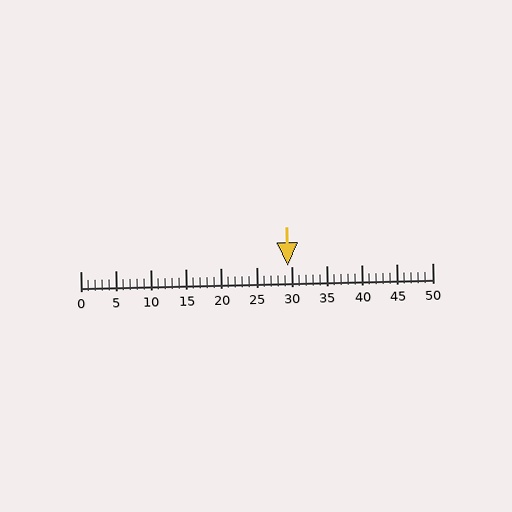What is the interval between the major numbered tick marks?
The major tick marks are spaced 5 units apart.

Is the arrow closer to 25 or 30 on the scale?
The arrow is closer to 30.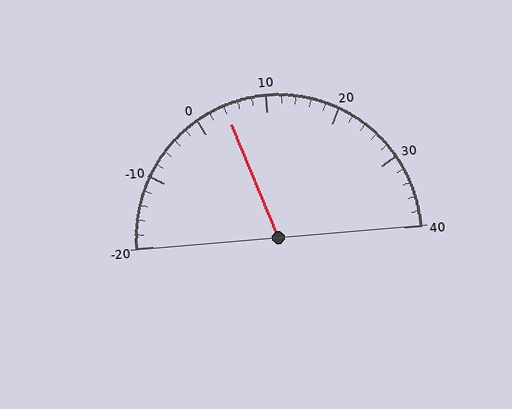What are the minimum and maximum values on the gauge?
The gauge ranges from -20 to 40.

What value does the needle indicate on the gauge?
The needle indicates approximately 4.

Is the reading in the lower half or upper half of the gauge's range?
The reading is in the lower half of the range (-20 to 40).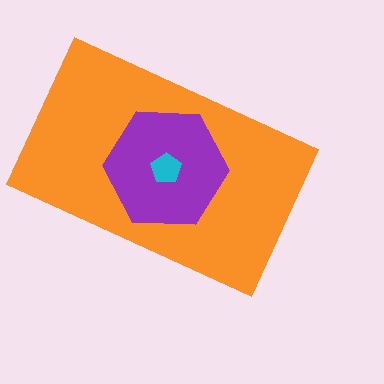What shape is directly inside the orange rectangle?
The purple hexagon.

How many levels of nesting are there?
3.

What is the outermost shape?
The orange rectangle.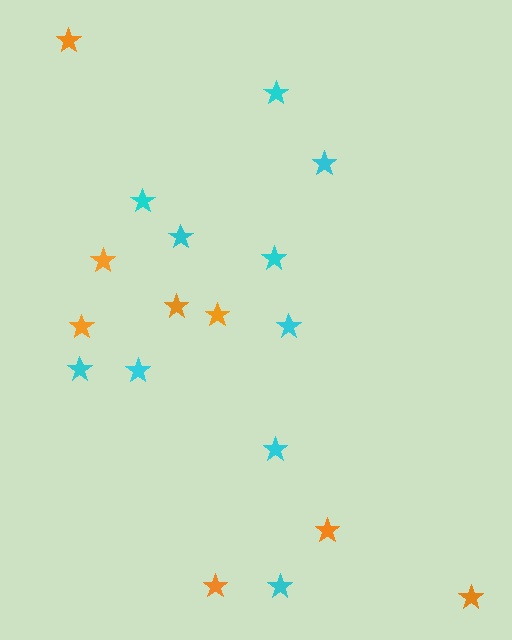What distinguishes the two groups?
There are 2 groups: one group of cyan stars (10) and one group of orange stars (8).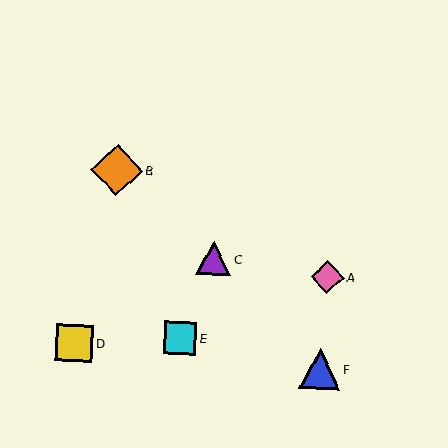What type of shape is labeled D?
Shape D is a yellow square.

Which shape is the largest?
The orange diamond (labeled B) is the largest.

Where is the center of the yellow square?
The center of the yellow square is at (74, 343).